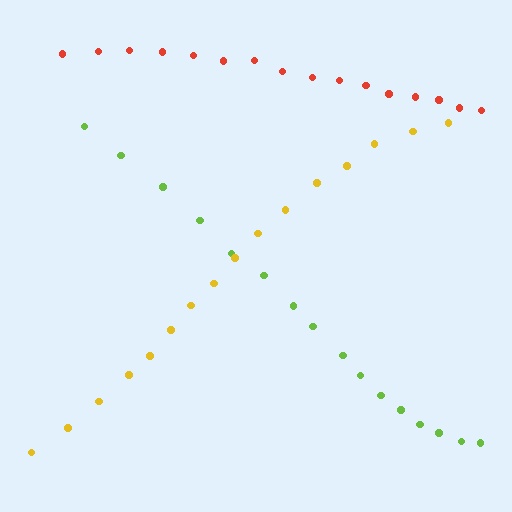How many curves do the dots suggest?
There are 3 distinct paths.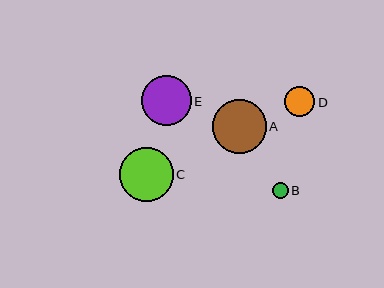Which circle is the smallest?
Circle B is the smallest with a size of approximately 16 pixels.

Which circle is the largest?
Circle A is the largest with a size of approximately 54 pixels.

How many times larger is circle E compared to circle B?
Circle E is approximately 3.1 times the size of circle B.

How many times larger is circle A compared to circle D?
Circle A is approximately 1.8 times the size of circle D.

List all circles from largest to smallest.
From largest to smallest: A, C, E, D, B.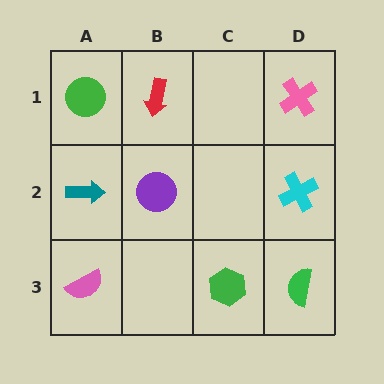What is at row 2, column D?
A cyan cross.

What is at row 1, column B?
A red arrow.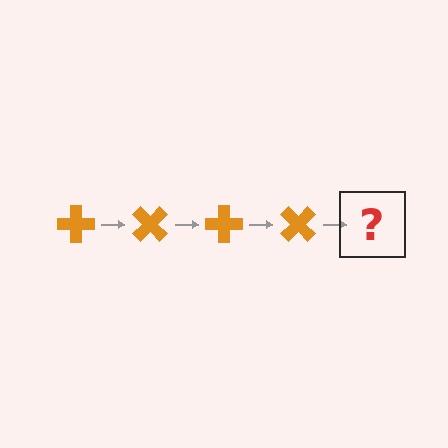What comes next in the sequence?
The next element should be an orange cross rotated 180 degrees.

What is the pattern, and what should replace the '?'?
The pattern is that the cross rotates 45 degrees each step. The '?' should be an orange cross rotated 180 degrees.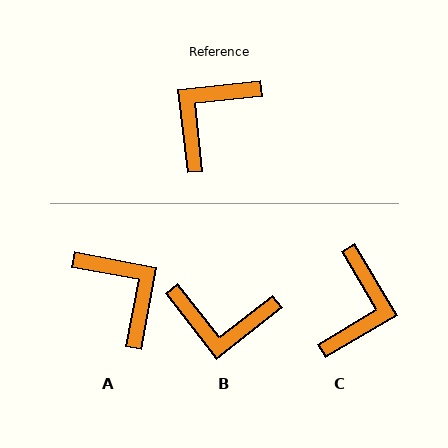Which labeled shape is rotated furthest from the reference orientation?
C, about 156 degrees away.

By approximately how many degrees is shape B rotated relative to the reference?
Approximately 122 degrees counter-clockwise.